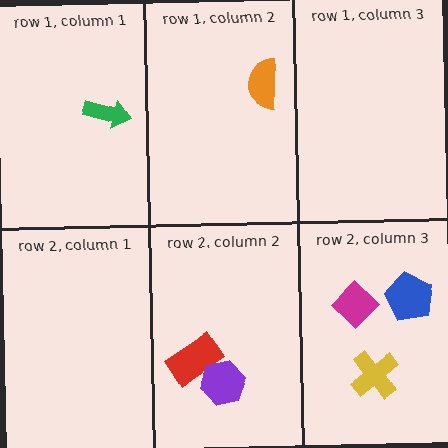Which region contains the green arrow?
The row 1, column 1 region.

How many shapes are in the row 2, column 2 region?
2.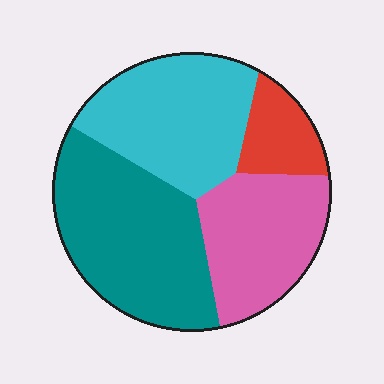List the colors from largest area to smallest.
From largest to smallest: teal, cyan, pink, red.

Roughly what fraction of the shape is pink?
Pink takes up between a sixth and a third of the shape.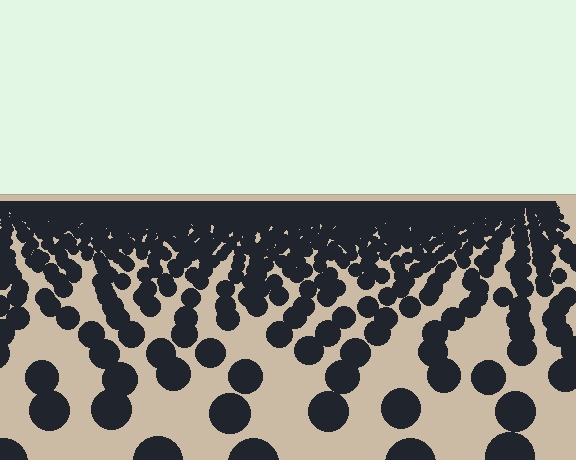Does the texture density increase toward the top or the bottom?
Density increases toward the top.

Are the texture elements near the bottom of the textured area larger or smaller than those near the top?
Larger. Near the bottom, elements are closer to the viewer and appear at a bigger on-screen size.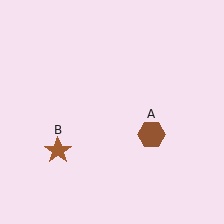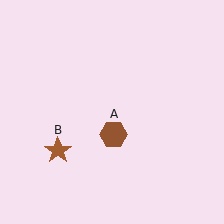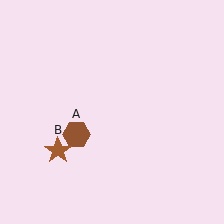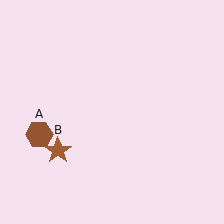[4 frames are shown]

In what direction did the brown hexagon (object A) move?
The brown hexagon (object A) moved left.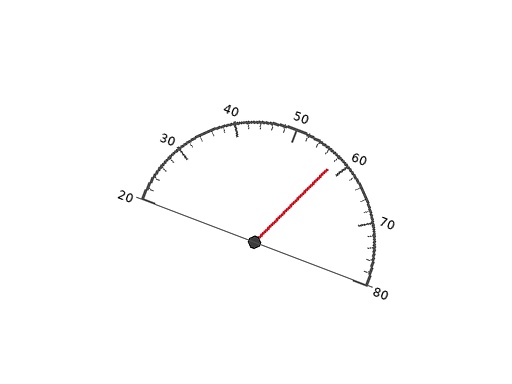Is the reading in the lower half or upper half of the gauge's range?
The reading is in the upper half of the range (20 to 80).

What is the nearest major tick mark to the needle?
The nearest major tick mark is 60.